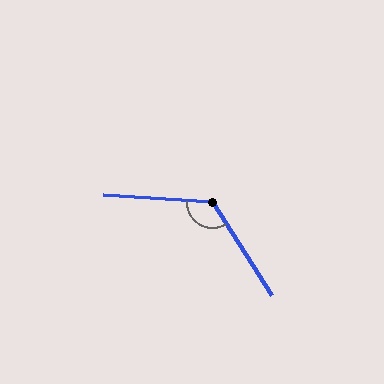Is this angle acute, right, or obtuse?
It is obtuse.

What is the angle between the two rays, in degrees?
Approximately 126 degrees.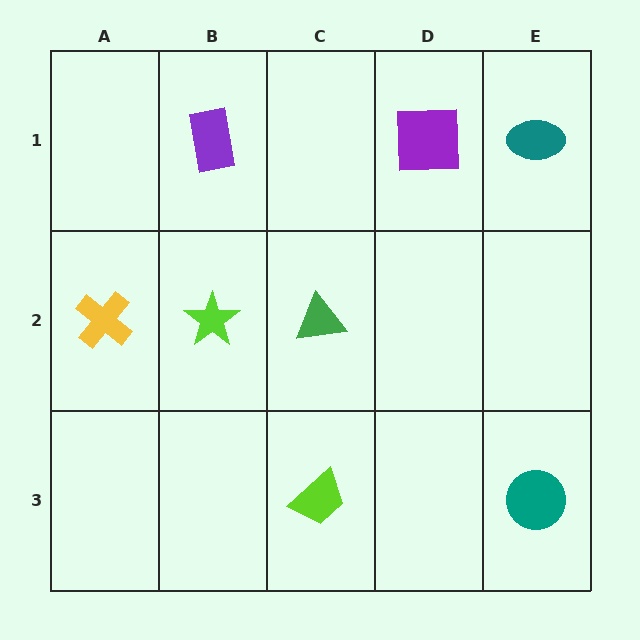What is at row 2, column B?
A lime star.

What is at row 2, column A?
A yellow cross.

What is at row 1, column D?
A purple square.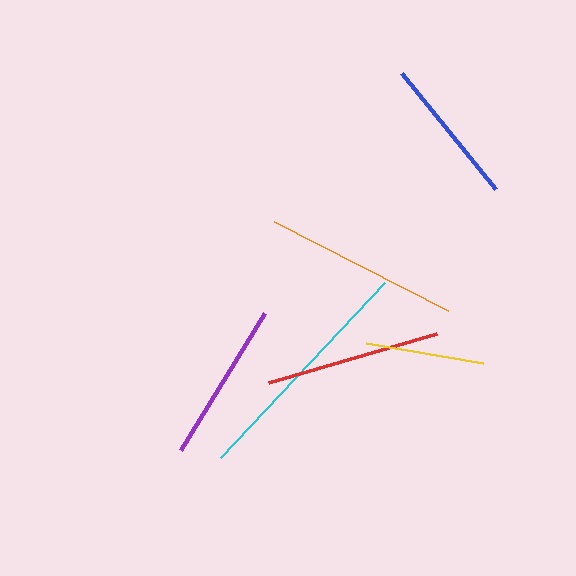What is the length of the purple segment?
The purple segment is approximately 161 pixels long.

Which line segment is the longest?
The cyan line is the longest at approximately 240 pixels.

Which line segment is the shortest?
The yellow line is the shortest at approximately 118 pixels.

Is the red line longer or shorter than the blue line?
The red line is longer than the blue line.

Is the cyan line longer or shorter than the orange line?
The cyan line is longer than the orange line.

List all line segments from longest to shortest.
From longest to shortest: cyan, orange, red, purple, blue, yellow.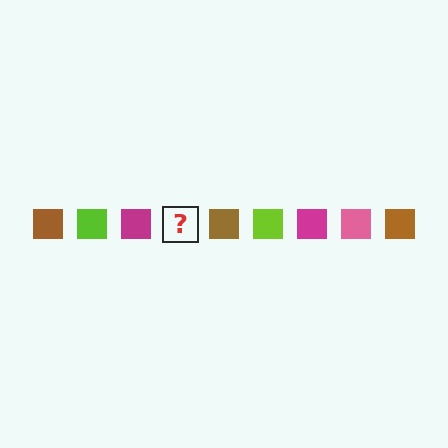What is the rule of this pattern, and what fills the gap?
The rule is that the pattern cycles through brown, lime, magenta, pink squares. The gap should be filled with a pink square.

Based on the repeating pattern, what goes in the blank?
The blank should be a pink square.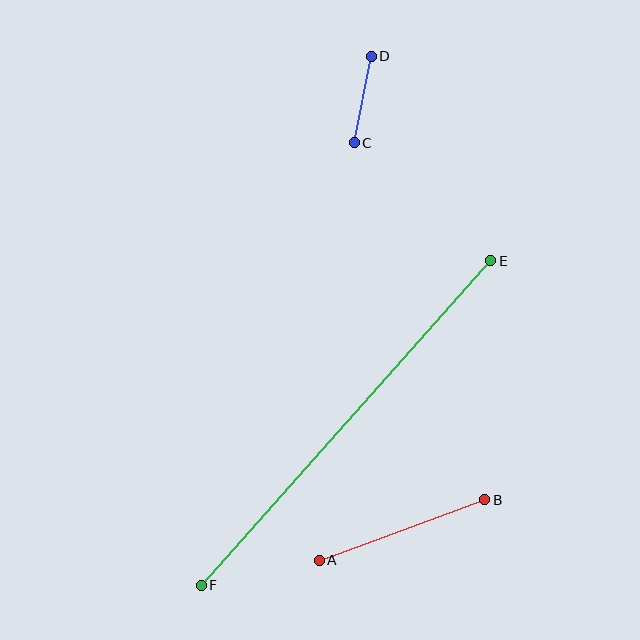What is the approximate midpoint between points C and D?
The midpoint is at approximately (363, 100) pixels.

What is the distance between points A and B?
The distance is approximately 176 pixels.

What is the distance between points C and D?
The distance is approximately 88 pixels.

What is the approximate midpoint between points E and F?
The midpoint is at approximately (346, 423) pixels.